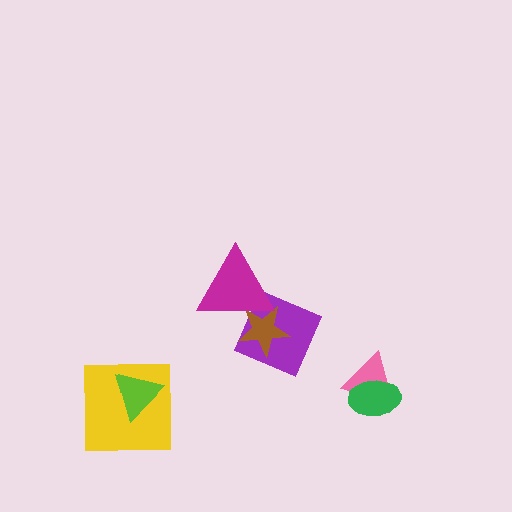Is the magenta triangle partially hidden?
No, no other shape covers it.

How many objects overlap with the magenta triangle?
2 objects overlap with the magenta triangle.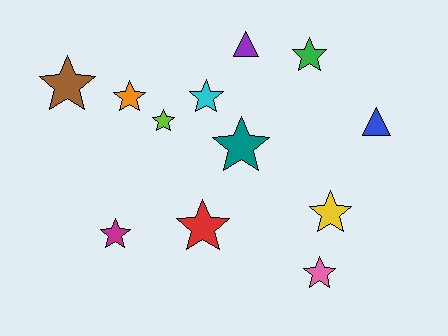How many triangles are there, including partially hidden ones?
There are 2 triangles.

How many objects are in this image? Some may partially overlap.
There are 12 objects.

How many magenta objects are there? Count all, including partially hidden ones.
There is 1 magenta object.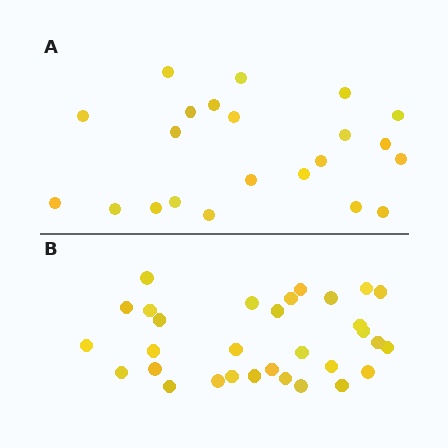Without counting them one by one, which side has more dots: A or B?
Region B (the bottom region) has more dots.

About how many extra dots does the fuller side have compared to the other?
Region B has roughly 8 or so more dots than region A.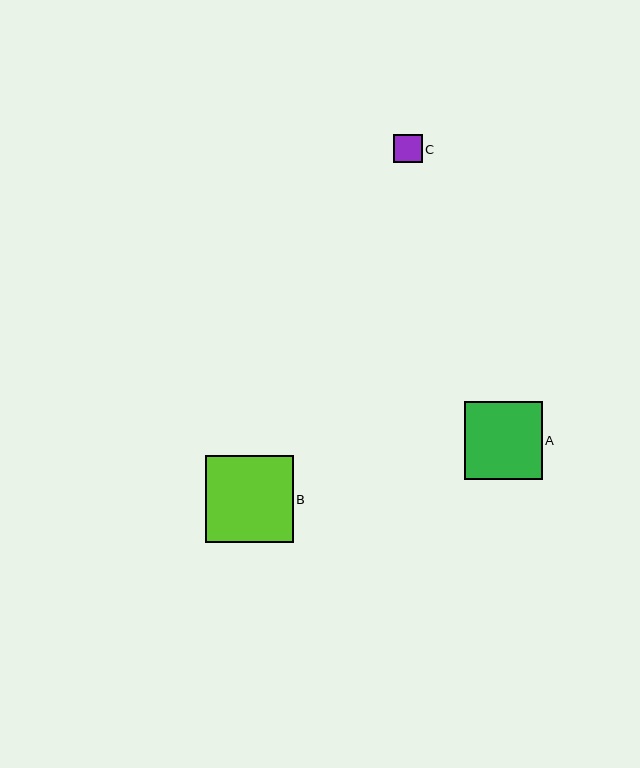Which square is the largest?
Square B is the largest with a size of approximately 87 pixels.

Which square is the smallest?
Square C is the smallest with a size of approximately 28 pixels.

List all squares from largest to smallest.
From largest to smallest: B, A, C.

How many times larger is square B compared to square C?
Square B is approximately 3.1 times the size of square C.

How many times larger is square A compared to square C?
Square A is approximately 2.8 times the size of square C.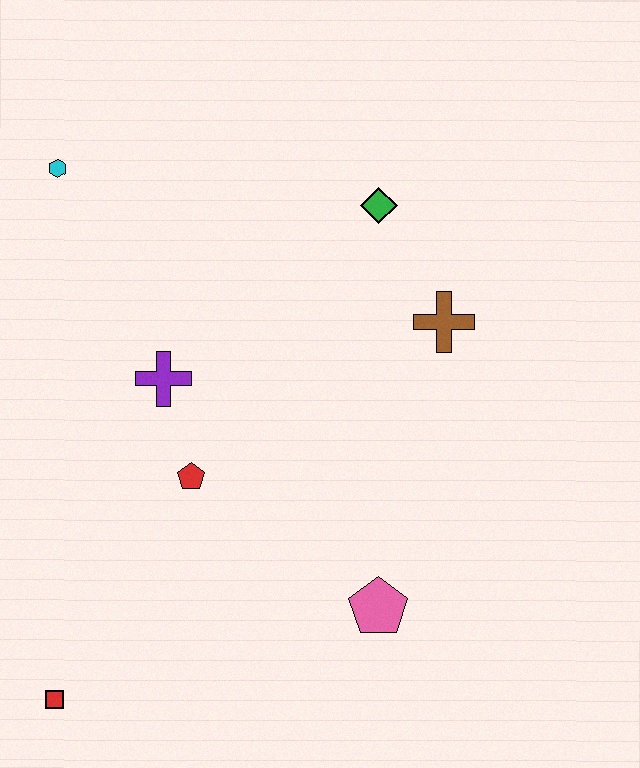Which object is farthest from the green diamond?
The red square is farthest from the green diamond.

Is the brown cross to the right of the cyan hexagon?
Yes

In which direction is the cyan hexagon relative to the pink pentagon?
The cyan hexagon is above the pink pentagon.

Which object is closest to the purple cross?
The red pentagon is closest to the purple cross.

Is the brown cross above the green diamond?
No